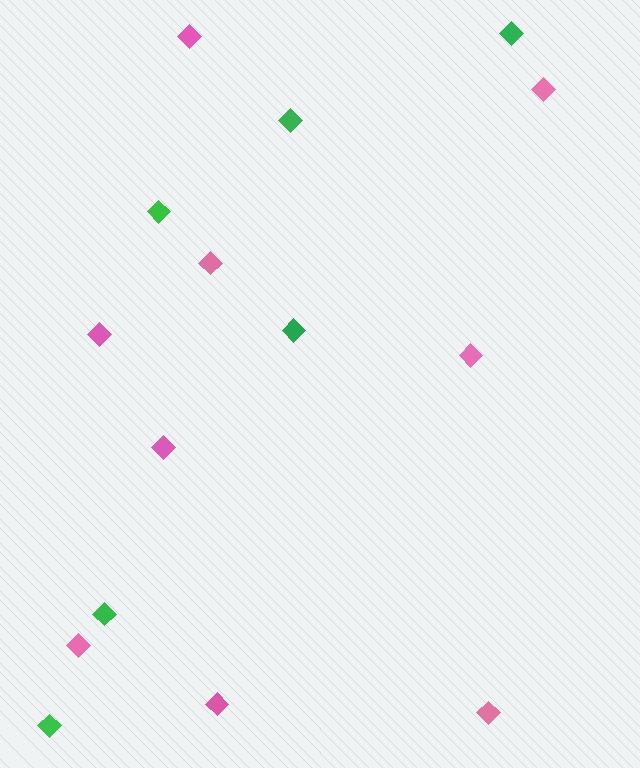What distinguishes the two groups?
There are 2 groups: one group of green diamonds (6) and one group of pink diamonds (9).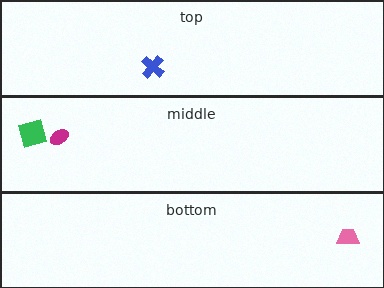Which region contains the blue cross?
The top region.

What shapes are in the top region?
The blue cross.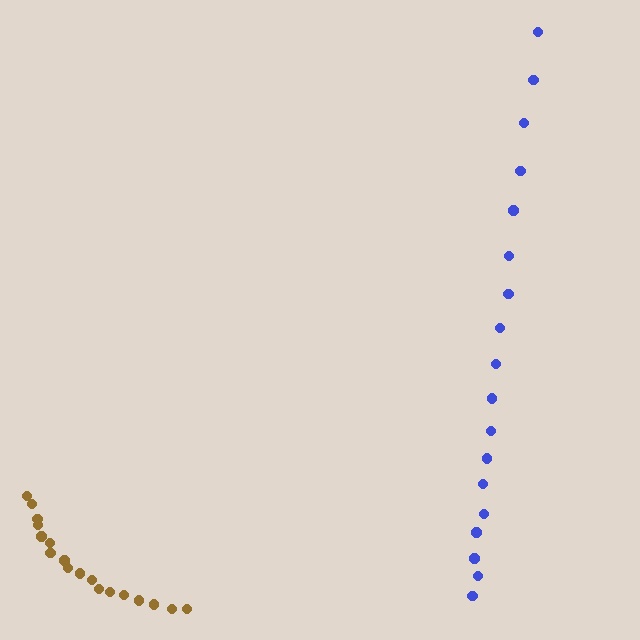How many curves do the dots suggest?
There are 2 distinct paths.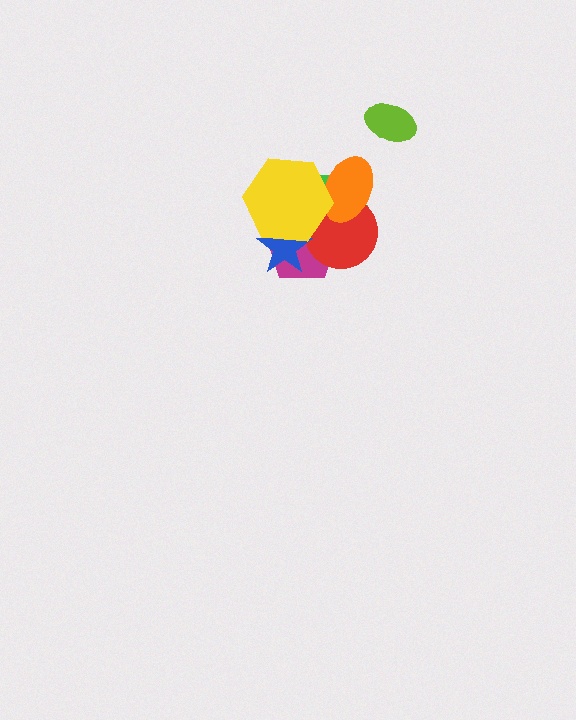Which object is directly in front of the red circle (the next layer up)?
The orange ellipse is directly in front of the red circle.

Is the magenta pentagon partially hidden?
Yes, it is partially covered by another shape.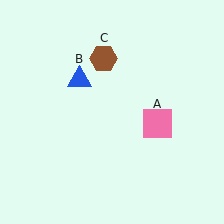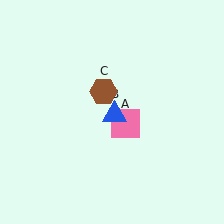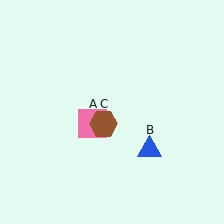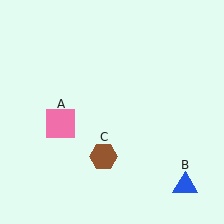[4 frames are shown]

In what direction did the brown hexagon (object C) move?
The brown hexagon (object C) moved down.